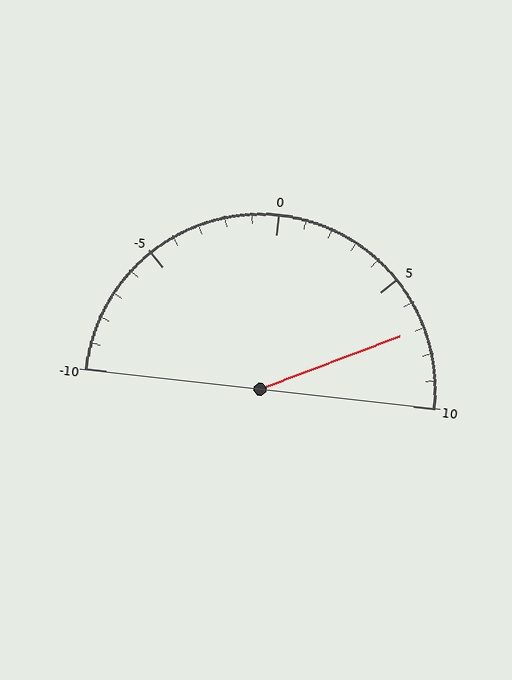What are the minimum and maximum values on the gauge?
The gauge ranges from -10 to 10.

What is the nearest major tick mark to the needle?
The nearest major tick mark is 5.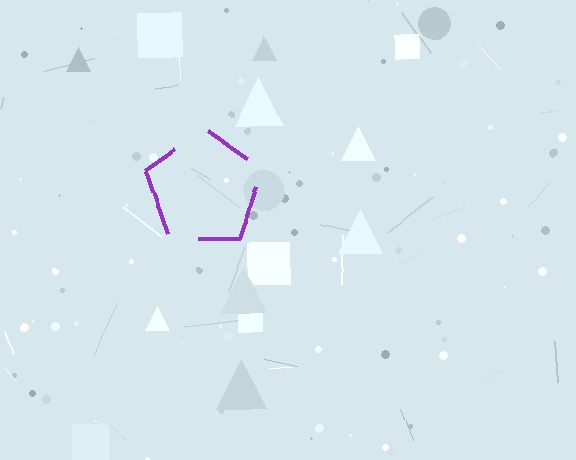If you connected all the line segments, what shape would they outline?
They would outline a pentagon.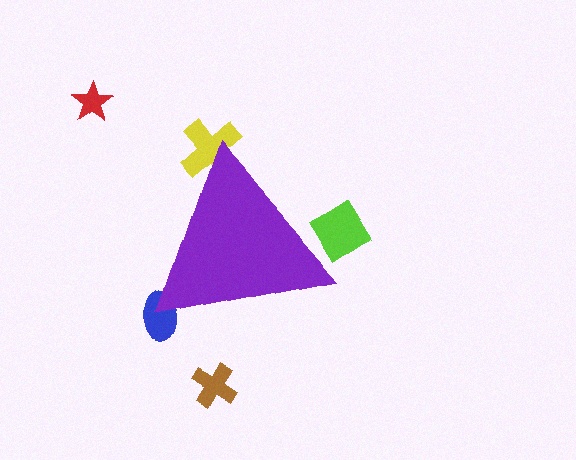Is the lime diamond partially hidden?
Yes, the lime diamond is partially hidden behind the purple triangle.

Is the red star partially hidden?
No, the red star is fully visible.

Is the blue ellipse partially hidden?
Yes, the blue ellipse is partially hidden behind the purple triangle.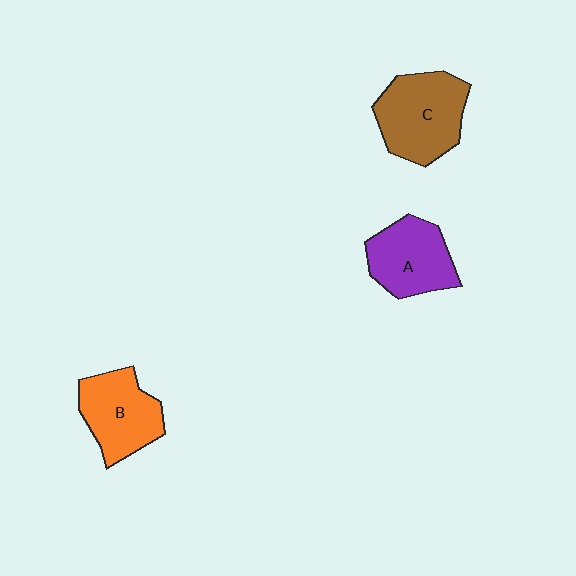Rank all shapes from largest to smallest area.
From largest to smallest: C (brown), B (orange), A (purple).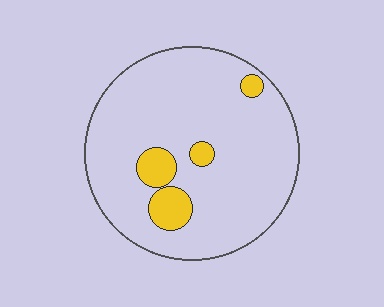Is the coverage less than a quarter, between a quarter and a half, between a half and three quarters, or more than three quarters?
Less than a quarter.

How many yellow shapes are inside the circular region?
4.